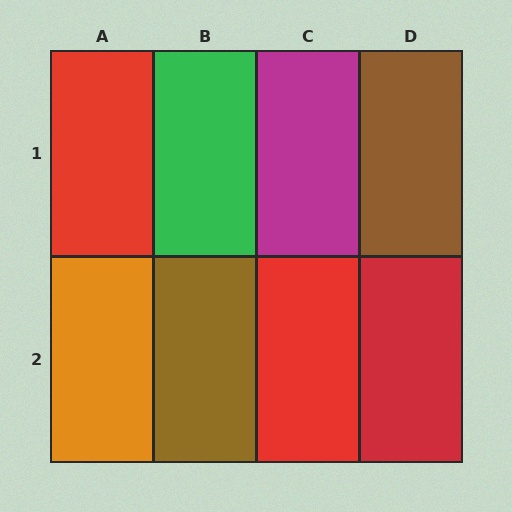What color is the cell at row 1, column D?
Brown.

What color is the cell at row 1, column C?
Magenta.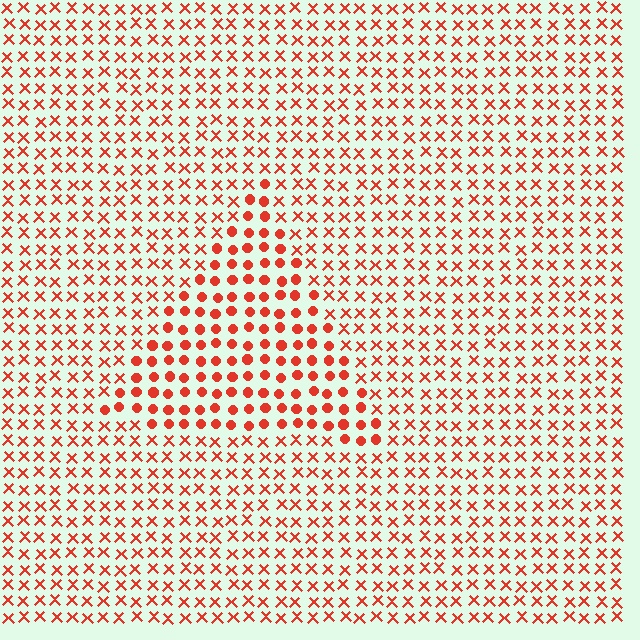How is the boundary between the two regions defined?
The boundary is defined by a change in element shape: circles inside vs. X marks outside. All elements share the same color and spacing.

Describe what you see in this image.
The image is filled with small red elements arranged in a uniform grid. A triangle-shaped region contains circles, while the surrounding area contains X marks. The boundary is defined purely by the change in element shape.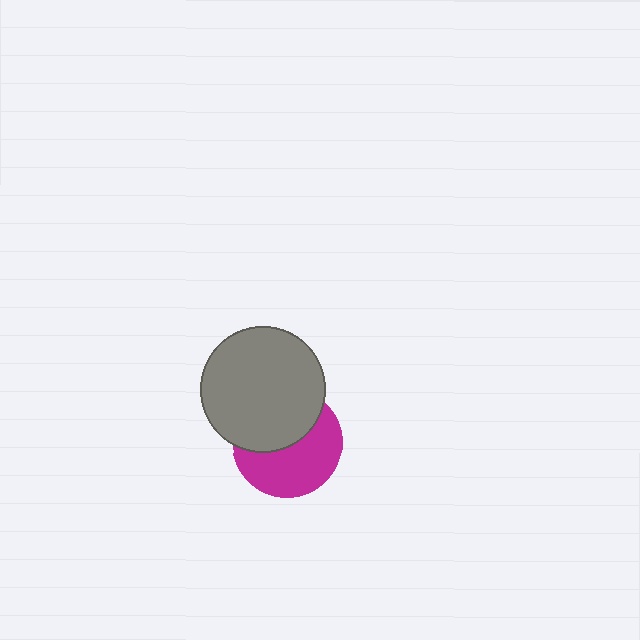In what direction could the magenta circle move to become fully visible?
The magenta circle could move down. That would shift it out from behind the gray circle entirely.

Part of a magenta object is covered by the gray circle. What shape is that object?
It is a circle.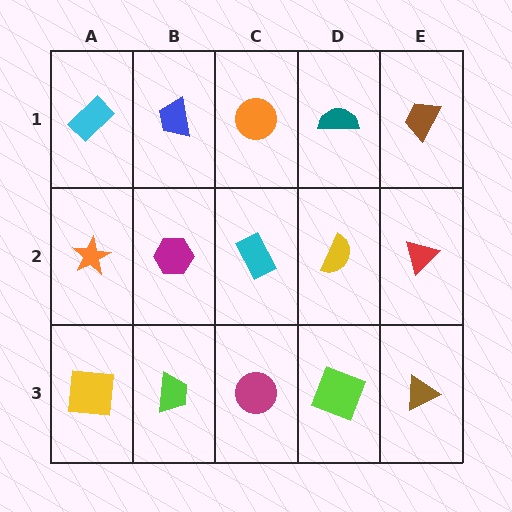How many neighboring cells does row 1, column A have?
2.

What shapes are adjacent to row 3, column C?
A cyan rectangle (row 2, column C), a lime trapezoid (row 3, column B), a lime square (row 3, column D).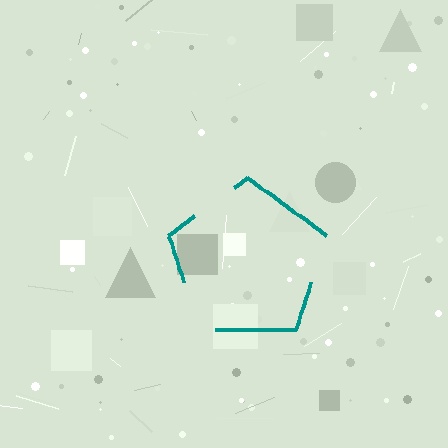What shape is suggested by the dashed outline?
The dashed outline suggests a pentagon.